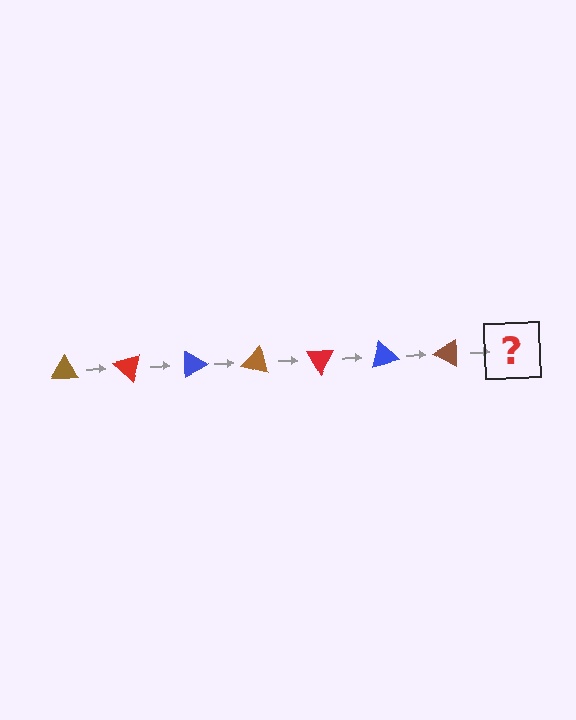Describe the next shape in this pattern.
It should be a red triangle, rotated 315 degrees from the start.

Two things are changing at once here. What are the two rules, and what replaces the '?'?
The two rules are that it rotates 45 degrees each step and the color cycles through brown, red, and blue. The '?' should be a red triangle, rotated 315 degrees from the start.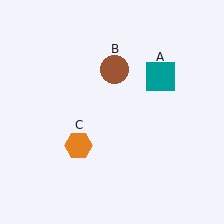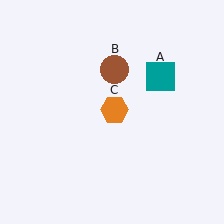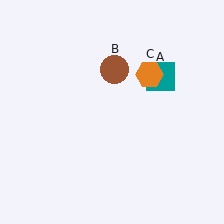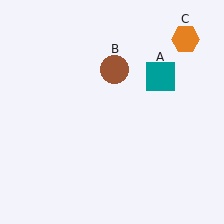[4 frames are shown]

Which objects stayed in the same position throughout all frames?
Teal square (object A) and brown circle (object B) remained stationary.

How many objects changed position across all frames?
1 object changed position: orange hexagon (object C).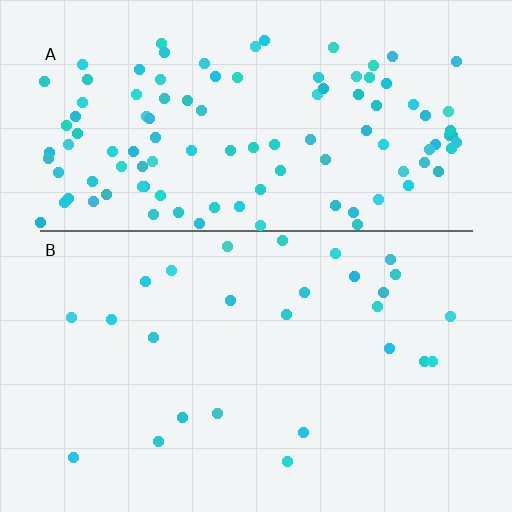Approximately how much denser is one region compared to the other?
Approximately 4.3× — region A over region B.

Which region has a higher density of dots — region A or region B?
A (the top).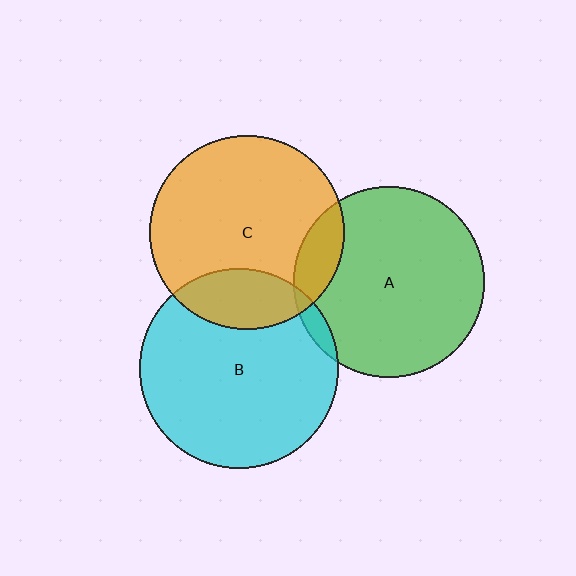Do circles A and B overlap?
Yes.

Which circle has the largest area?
Circle B (cyan).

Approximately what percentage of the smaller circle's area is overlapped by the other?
Approximately 5%.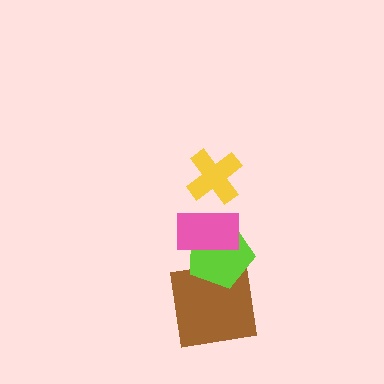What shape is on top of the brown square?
The lime pentagon is on top of the brown square.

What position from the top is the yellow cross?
The yellow cross is 1st from the top.